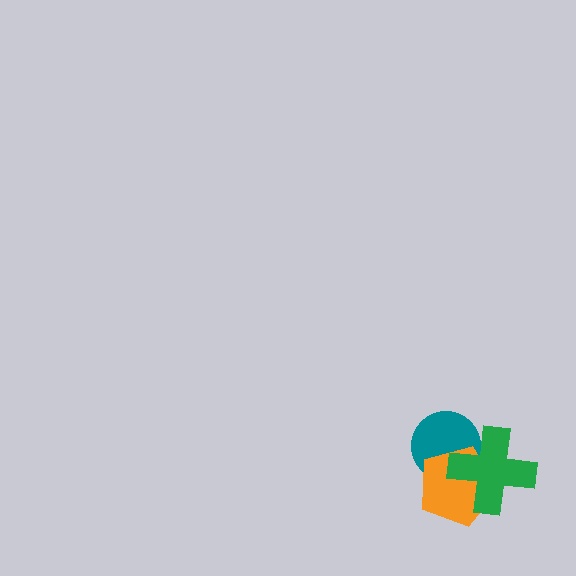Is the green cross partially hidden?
No, no other shape covers it.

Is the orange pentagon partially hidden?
Yes, it is partially covered by another shape.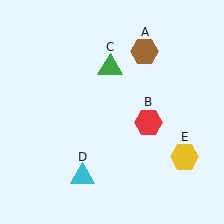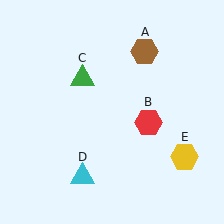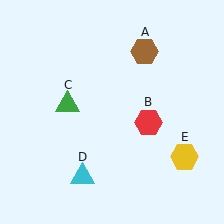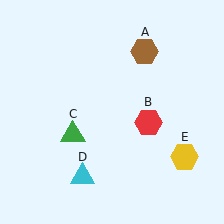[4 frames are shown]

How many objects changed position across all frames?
1 object changed position: green triangle (object C).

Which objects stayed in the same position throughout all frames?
Brown hexagon (object A) and red hexagon (object B) and cyan triangle (object D) and yellow hexagon (object E) remained stationary.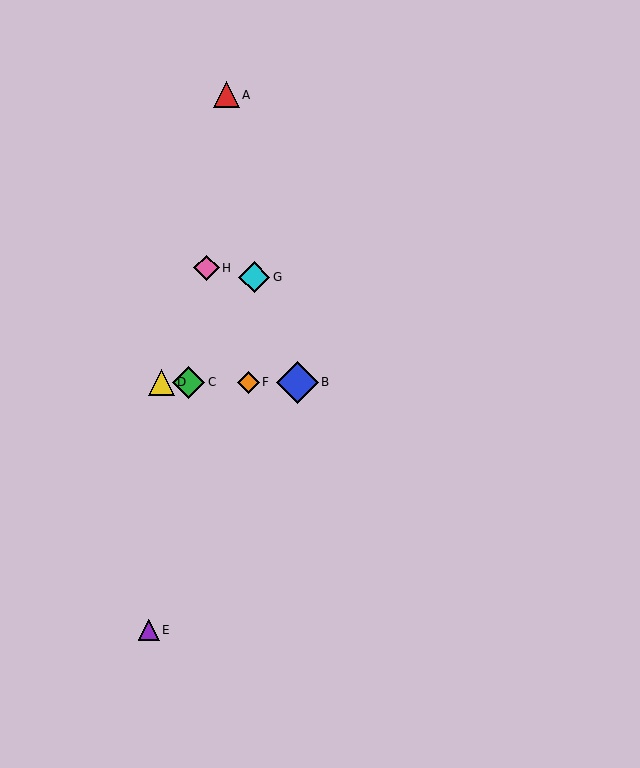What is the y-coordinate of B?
Object B is at y≈382.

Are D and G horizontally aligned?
No, D is at y≈382 and G is at y≈277.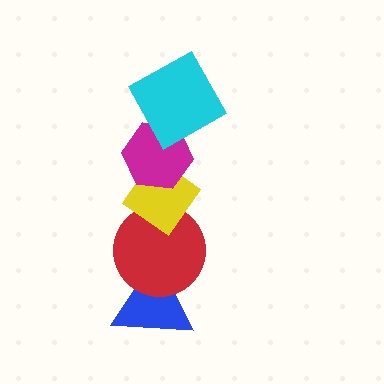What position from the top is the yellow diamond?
The yellow diamond is 3rd from the top.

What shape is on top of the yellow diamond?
The magenta hexagon is on top of the yellow diamond.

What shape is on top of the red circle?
The yellow diamond is on top of the red circle.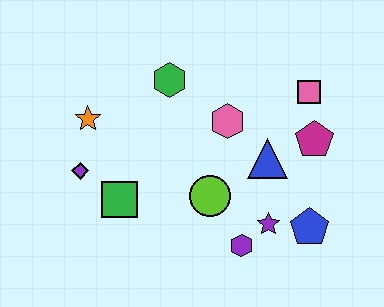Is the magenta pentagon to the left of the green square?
No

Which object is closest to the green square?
The purple diamond is closest to the green square.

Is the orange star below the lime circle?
No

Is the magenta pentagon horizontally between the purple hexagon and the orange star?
No